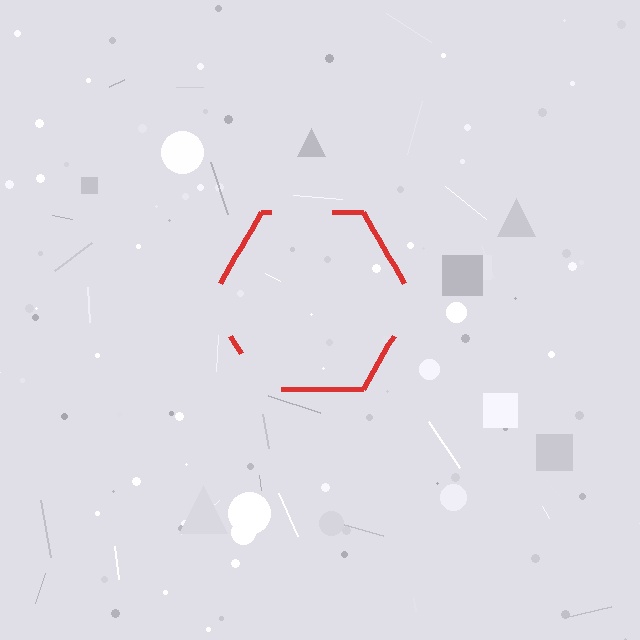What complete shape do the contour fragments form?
The contour fragments form a hexagon.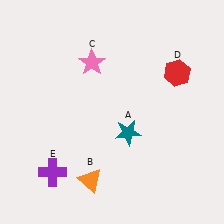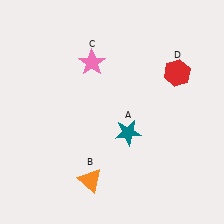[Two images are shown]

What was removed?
The purple cross (E) was removed in Image 2.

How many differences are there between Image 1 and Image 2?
There is 1 difference between the two images.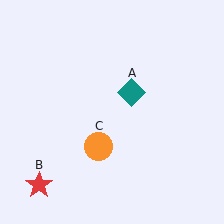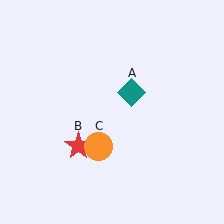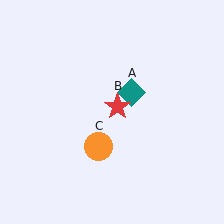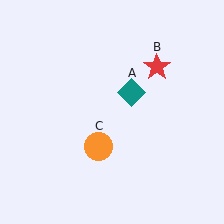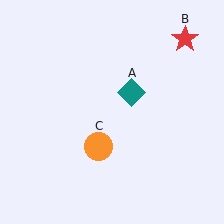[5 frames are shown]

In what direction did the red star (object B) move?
The red star (object B) moved up and to the right.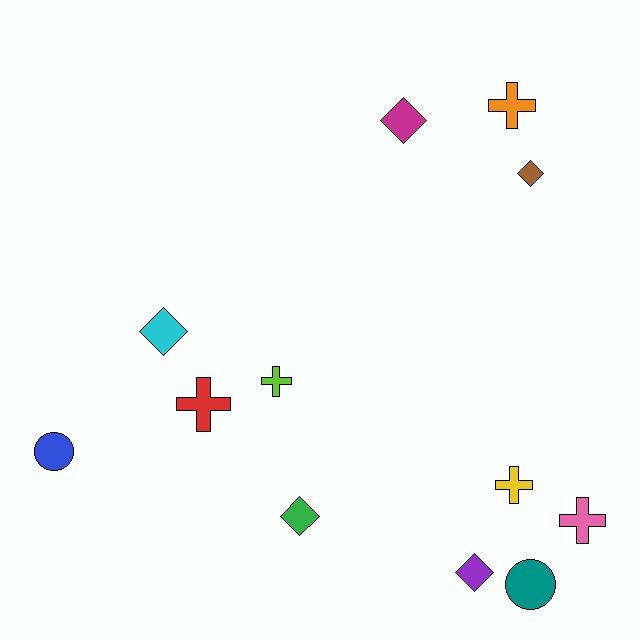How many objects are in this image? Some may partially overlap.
There are 12 objects.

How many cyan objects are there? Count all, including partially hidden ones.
There is 1 cyan object.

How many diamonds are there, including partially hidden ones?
There are 5 diamonds.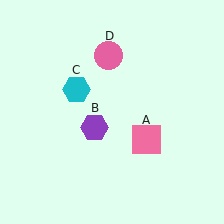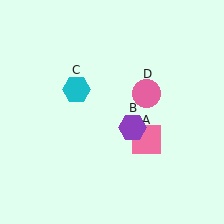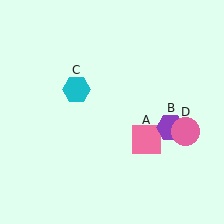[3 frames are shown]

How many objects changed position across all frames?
2 objects changed position: purple hexagon (object B), pink circle (object D).